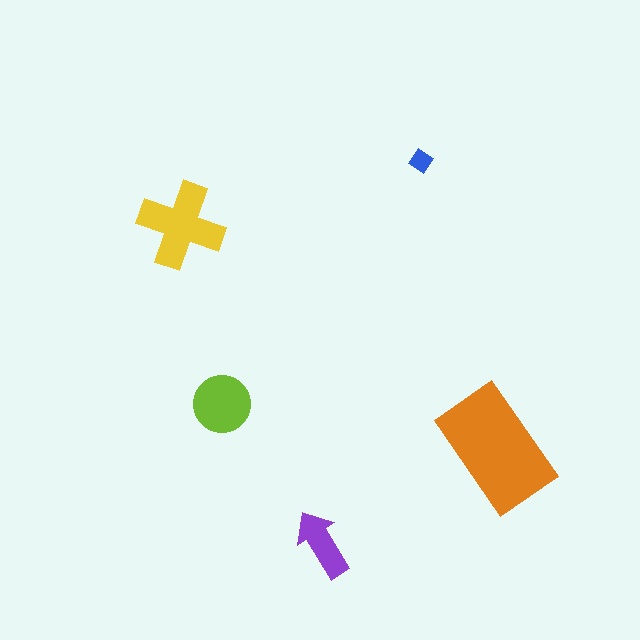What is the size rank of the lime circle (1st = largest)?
3rd.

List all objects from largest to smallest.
The orange rectangle, the yellow cross, the lime circle, the purple arrow, the blue diamond.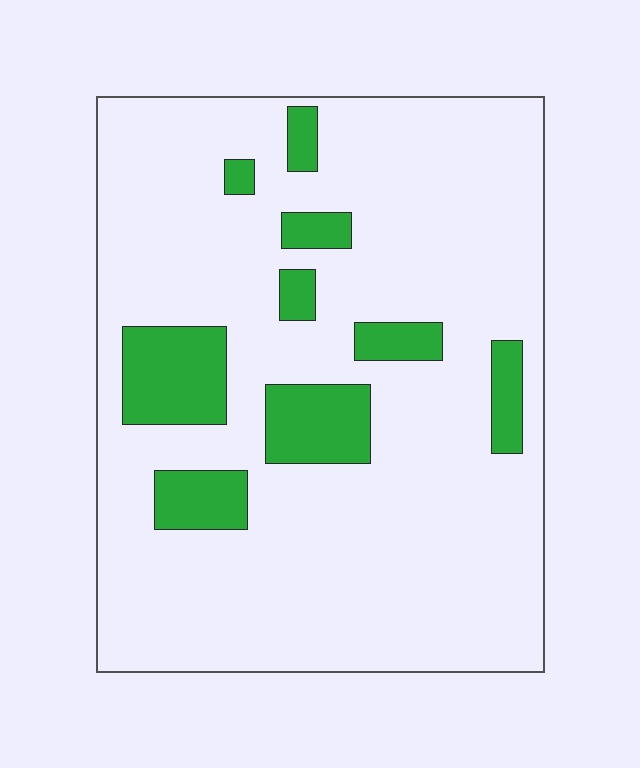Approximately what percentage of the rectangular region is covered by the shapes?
Approximately 15%.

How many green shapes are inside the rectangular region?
9.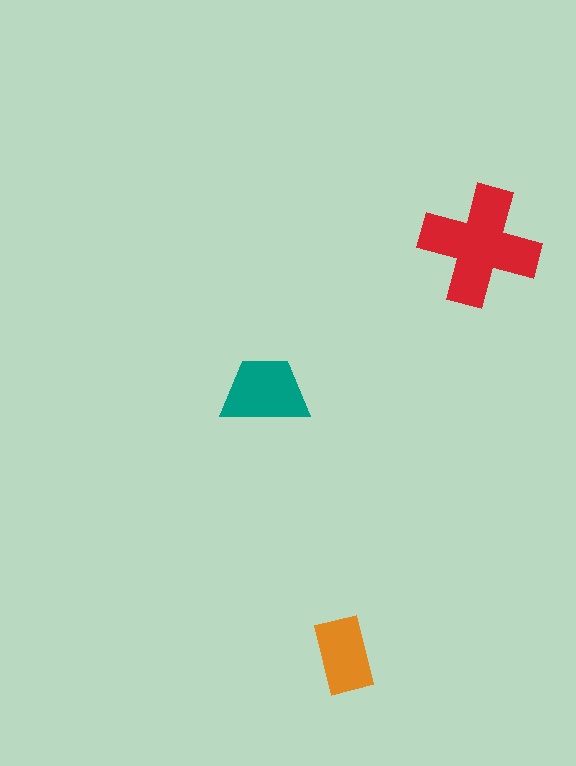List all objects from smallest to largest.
The orange rectangle, the teal trapezoid, the red cross.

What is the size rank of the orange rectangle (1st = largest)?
3rd.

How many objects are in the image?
There are 3 objects in the image.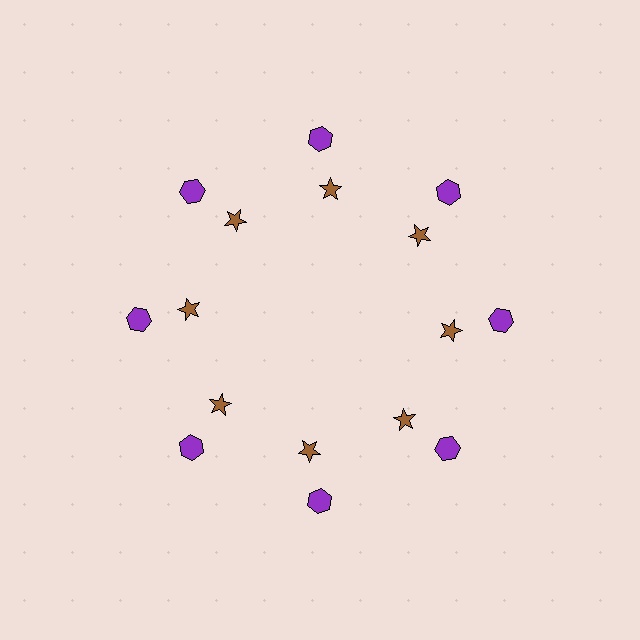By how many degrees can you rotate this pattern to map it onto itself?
The pattern maps onto itself every 45 degrees of rotation.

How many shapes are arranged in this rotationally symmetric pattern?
There are 16 shapes, arranged in 8 groups of 2.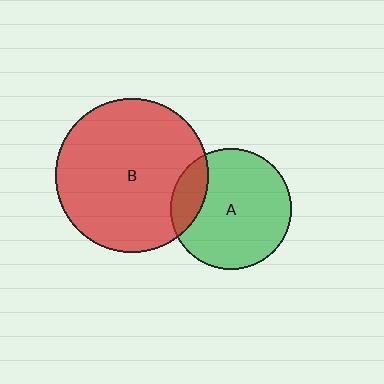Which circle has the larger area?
Circle B (red).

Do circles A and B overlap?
Yes.